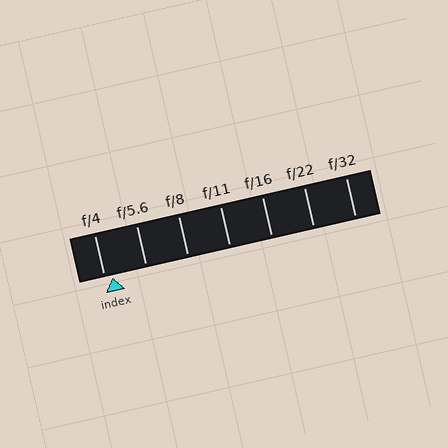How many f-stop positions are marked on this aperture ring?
There are 7 f-stop positions marked.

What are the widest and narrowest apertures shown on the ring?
The widest aperture shown is f/4 and the narrowest is f/32.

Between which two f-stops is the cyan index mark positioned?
The index mark is between f/4 and f/5.6.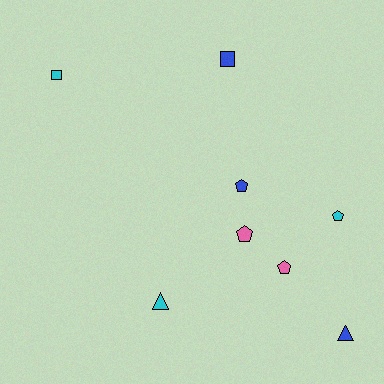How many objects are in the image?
There are 8 objects.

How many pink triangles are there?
There are no pink triangles.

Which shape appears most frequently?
Pentagon, with 4 objects.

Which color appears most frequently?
Cyan, with 3 objects.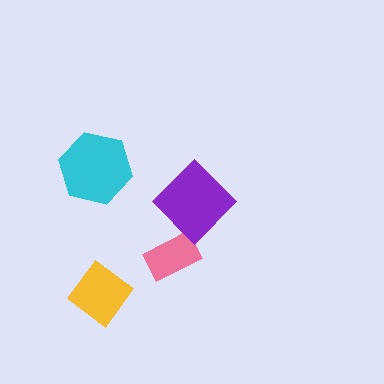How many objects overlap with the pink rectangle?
1 object overlaps with the pink rectangle.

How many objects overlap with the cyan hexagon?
0 objects overlap with the cyan hexagon.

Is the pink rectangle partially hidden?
Yes, it is partially covered by another shape.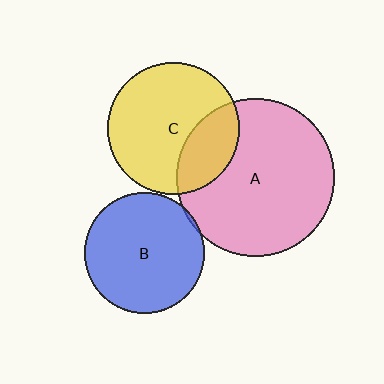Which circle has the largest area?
Circle A (pink).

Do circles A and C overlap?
Yes.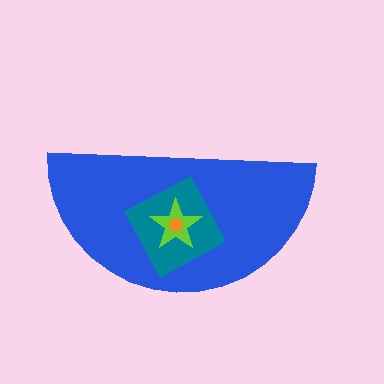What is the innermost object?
The orange circle.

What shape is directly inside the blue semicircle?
The teal diamond.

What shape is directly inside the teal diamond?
The lime star.